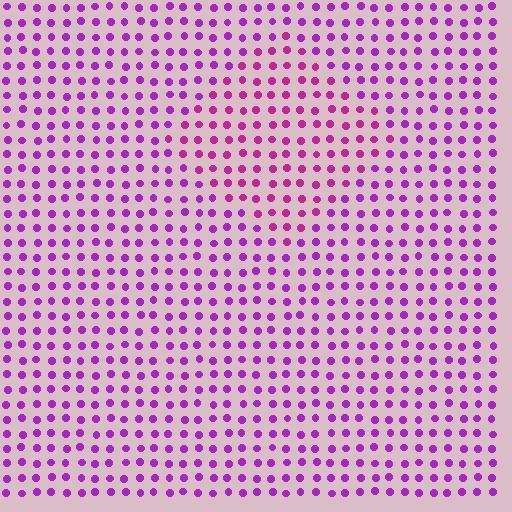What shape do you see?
I see a diamond.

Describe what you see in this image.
The image is filled with small purple elements in a uniform arrangement. A diamond-shaped region is visible where the elements are tinted to a slightly different hue, forming a subtle color boundary.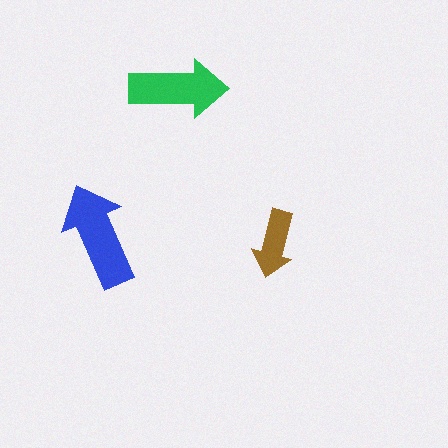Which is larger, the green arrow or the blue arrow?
The blue one.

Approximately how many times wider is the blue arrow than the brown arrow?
About 1.5 times wider.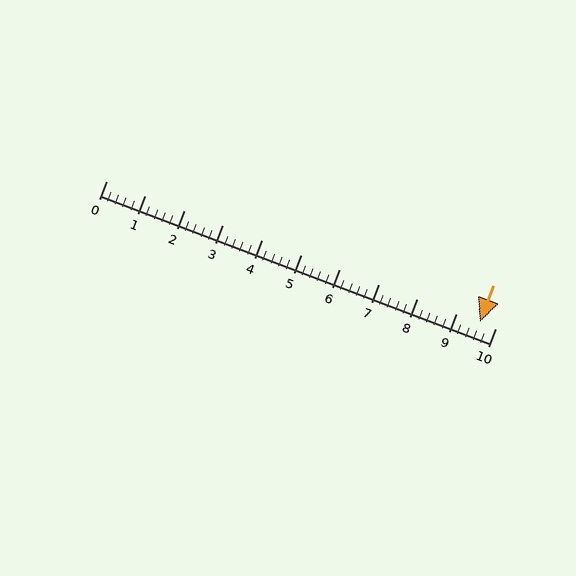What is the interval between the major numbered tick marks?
The major tick marks are spaced 1 units apart.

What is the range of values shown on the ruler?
The ruler shows values from 0 to 10.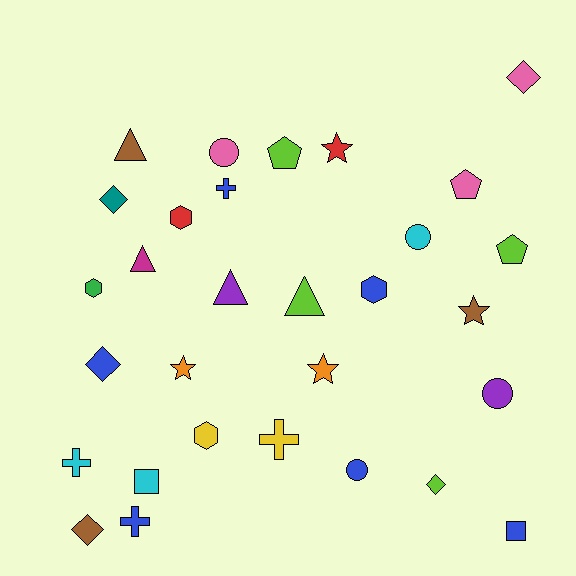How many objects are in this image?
There are 30 objects.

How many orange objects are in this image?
There are 2 orange objects.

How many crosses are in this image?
There are 4 crosses.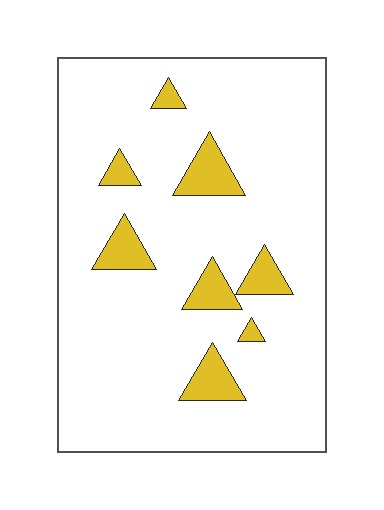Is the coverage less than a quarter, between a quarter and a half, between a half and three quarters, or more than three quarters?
Less than a quarter.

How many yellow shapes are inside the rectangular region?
8.